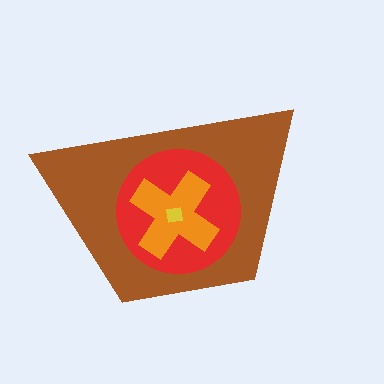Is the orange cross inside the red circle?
Yes.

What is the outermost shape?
The brown trapezoid.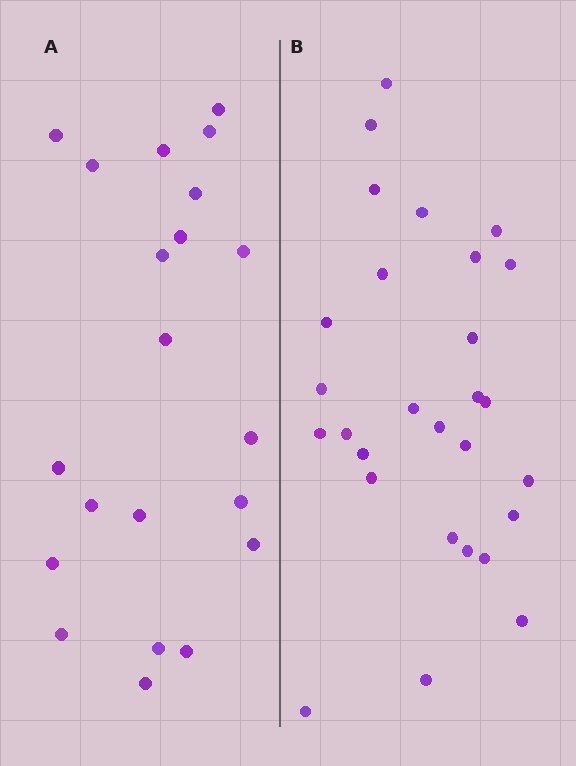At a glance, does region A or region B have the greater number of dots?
Region B (the right region) has more dots.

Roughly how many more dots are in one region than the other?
Region B has roughly 8 or so more dots than region A.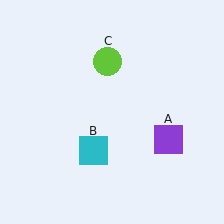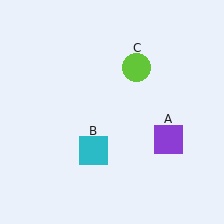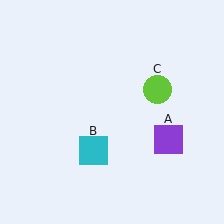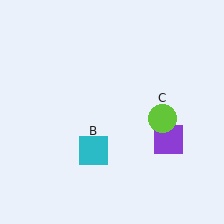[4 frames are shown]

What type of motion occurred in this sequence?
The lime circle (object C) rotated clockwise around the center of the scene.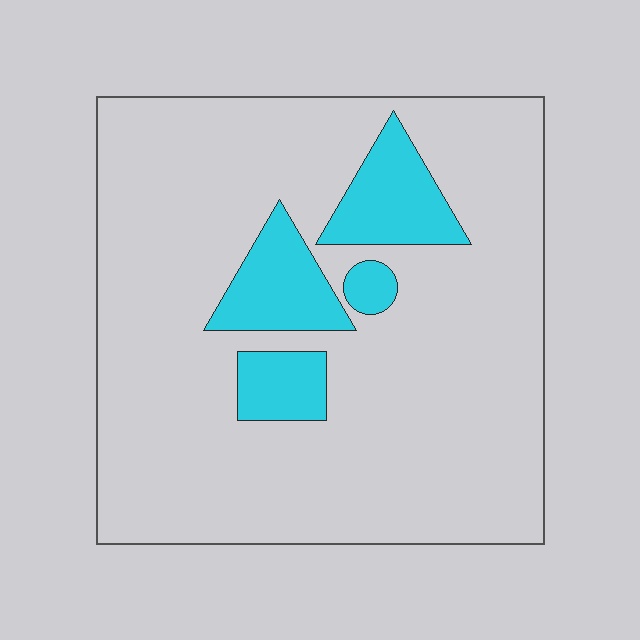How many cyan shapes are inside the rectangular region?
4.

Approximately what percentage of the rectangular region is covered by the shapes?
Approximately 15%.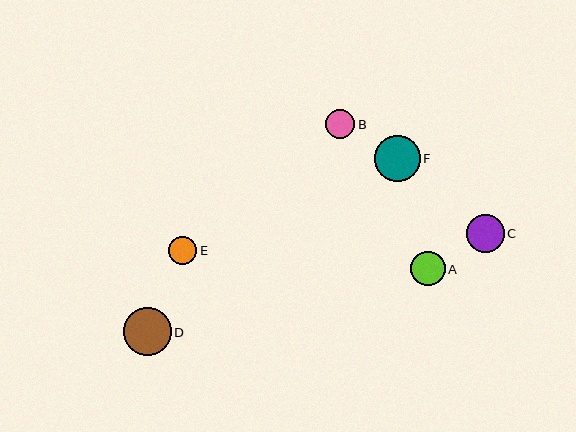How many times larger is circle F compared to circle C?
Circle F is approximately 1.2 times the size of circle C.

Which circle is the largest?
Circle D is the largest with a size of approximately 48 pixels.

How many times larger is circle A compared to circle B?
Circle A is approximately 1.2 times the size of circle B.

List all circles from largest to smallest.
From largest to smallest: D, F, C, A, B, E.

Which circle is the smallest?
Circle E is the smallest with a size of approximately 28 pixels.